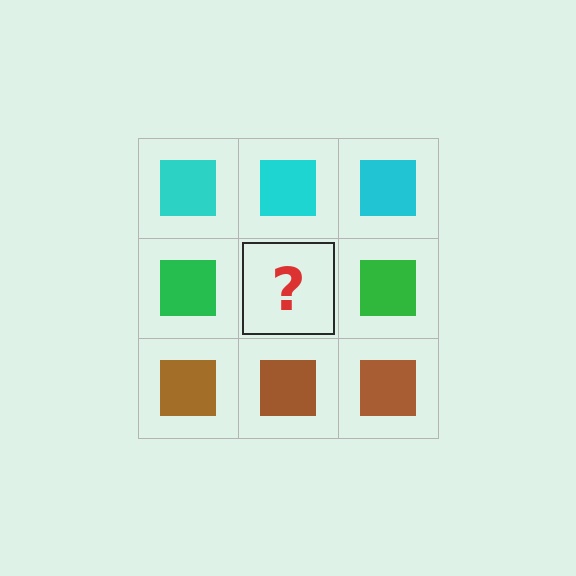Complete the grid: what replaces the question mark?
The question mark should be replaced with a green square.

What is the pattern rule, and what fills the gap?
The rule is that each row has a consistent color. The gap should be filled with a green square.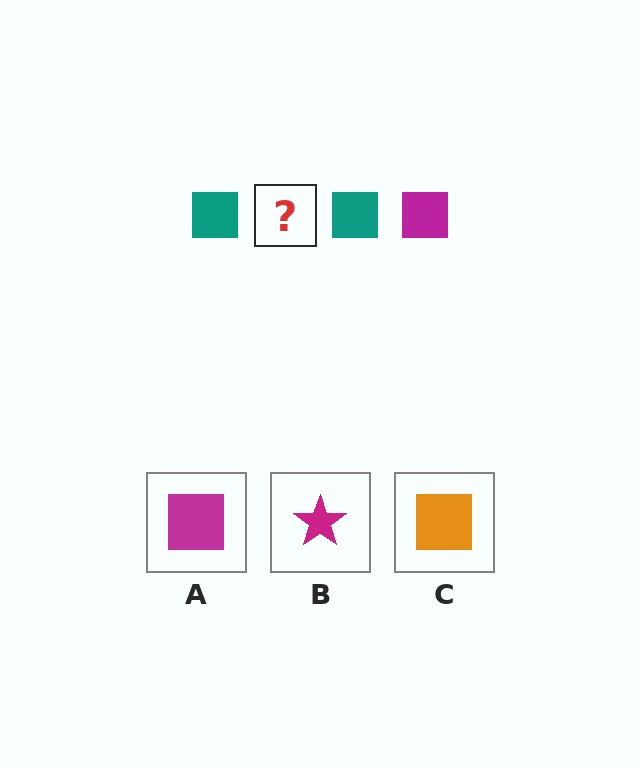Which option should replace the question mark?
Option A.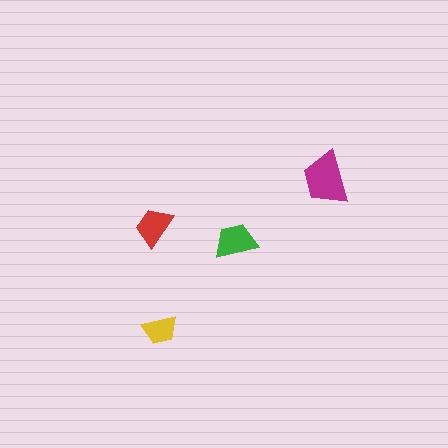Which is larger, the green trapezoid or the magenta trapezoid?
The magenta one.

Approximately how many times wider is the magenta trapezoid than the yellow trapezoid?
About 1.5 times wider.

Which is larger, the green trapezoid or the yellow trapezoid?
The green one.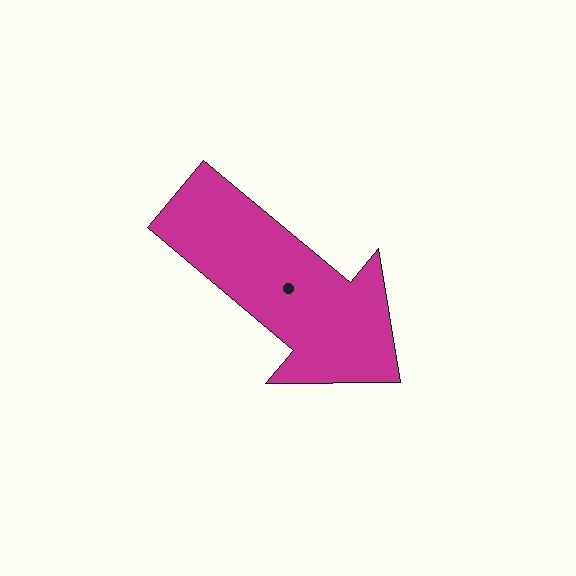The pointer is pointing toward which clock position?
Roughly 4 o'clock.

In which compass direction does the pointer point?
Southeast.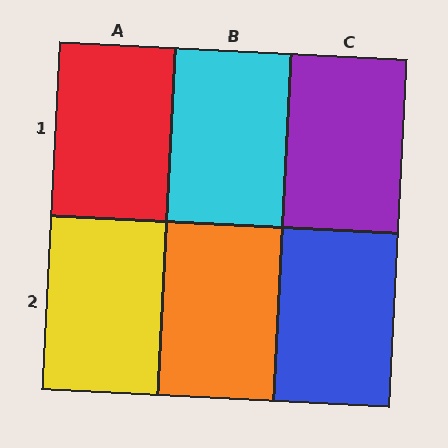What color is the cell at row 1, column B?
Cyan.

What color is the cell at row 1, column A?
Red.